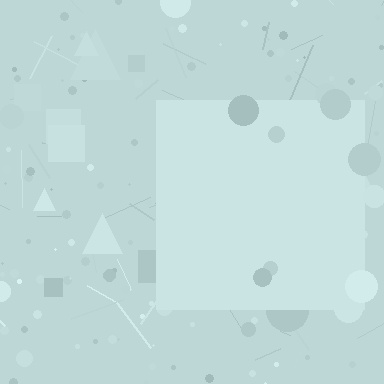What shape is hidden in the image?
A square is hidden in the image.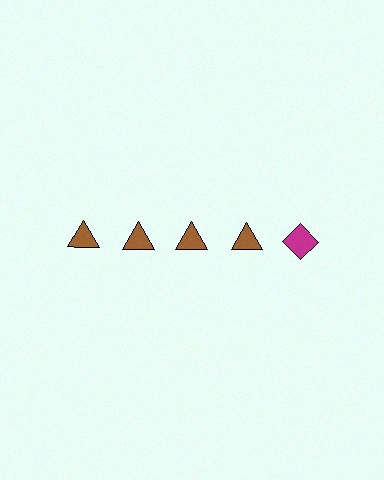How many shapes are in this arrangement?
There are 5 shapes arranged in a grid pattern.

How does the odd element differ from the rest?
It differs in both color (magenta instead of brown) and shape (diamond instead of triangle).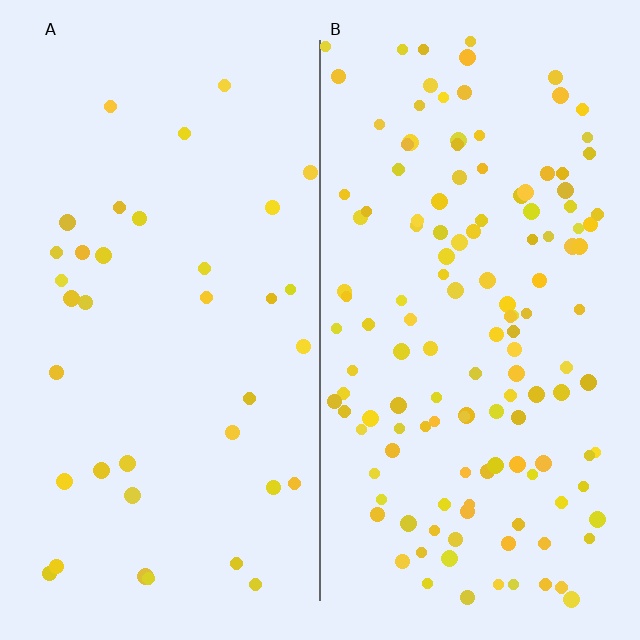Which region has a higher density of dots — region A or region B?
B (the right).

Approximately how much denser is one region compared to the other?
Approximately 3.7× — region B over region A.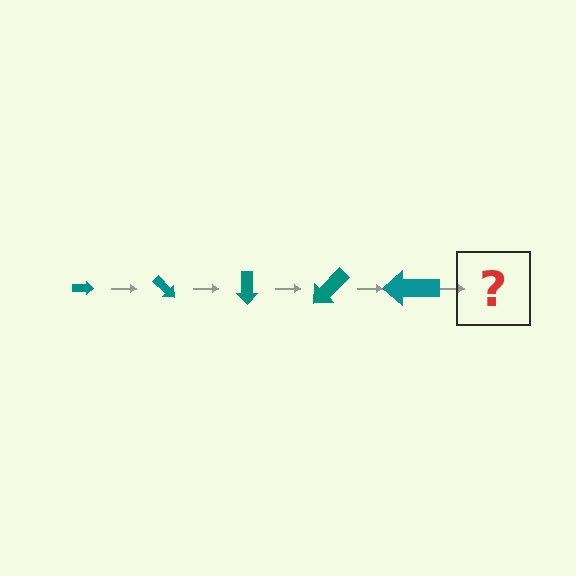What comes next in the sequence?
The next element should be an arrow, larger than the previous one and rotated 225 degrees from the start.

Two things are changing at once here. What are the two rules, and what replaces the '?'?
The two rules are that the arrow grows larger each step and it rotates 45 degrees each step. The '?' should be an arrow, larger than the previous one and rotated 225 degrees from the start.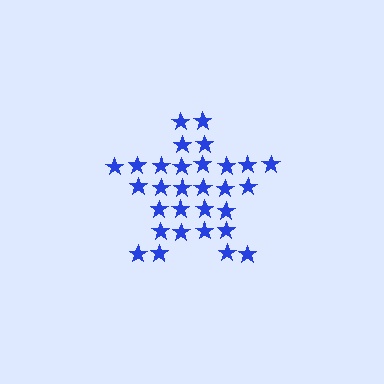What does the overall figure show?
The overall figure shows a star.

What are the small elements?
The small elements are stars.